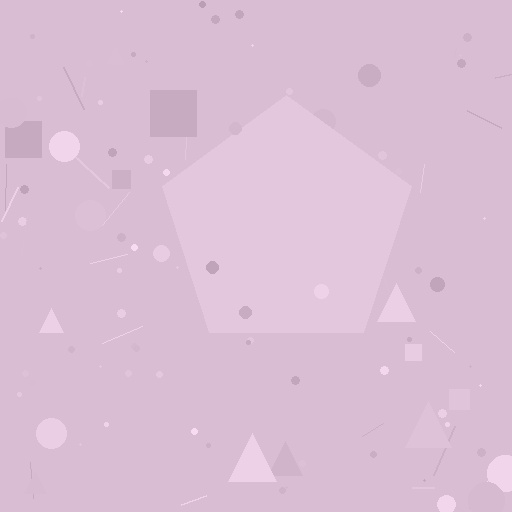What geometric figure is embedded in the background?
A pentagon is embedded in the background.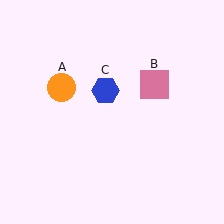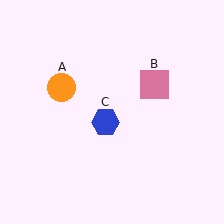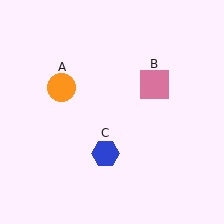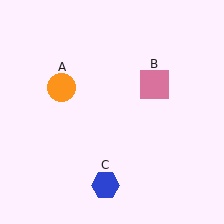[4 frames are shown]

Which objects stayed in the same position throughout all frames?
Orange circle (object A) and pink square (object B) remained stationary.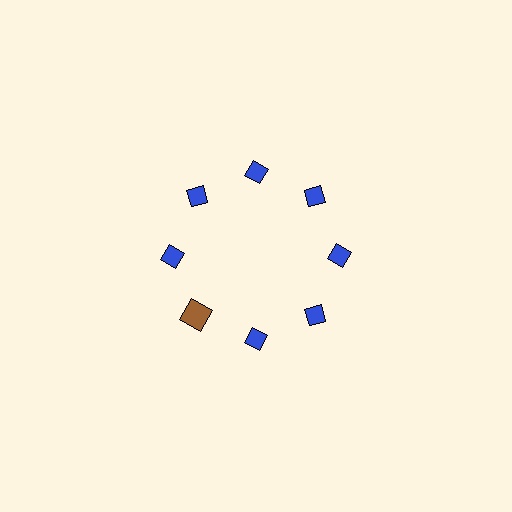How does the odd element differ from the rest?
It differs in both color (brown instead of blue) and shape (square instead of diamond).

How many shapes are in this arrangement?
There are 8 shapes arranged in a ring pattern.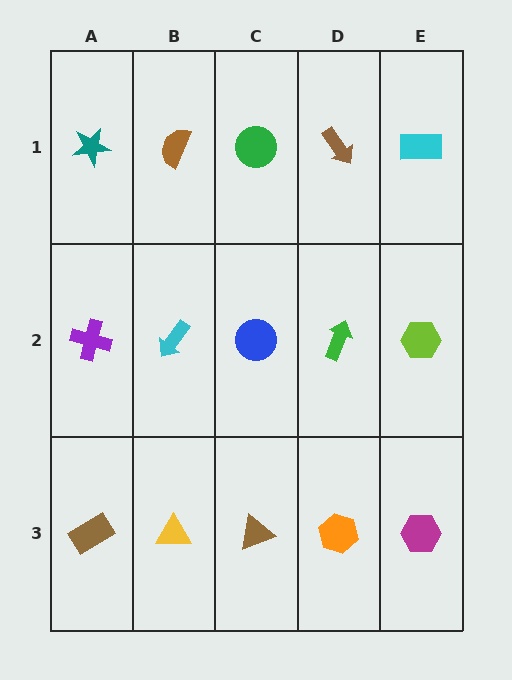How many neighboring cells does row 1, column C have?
3.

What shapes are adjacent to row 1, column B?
A cyan arrow (row 2, column B), a teal star (row 1, column A), a green circle (row 1, column C).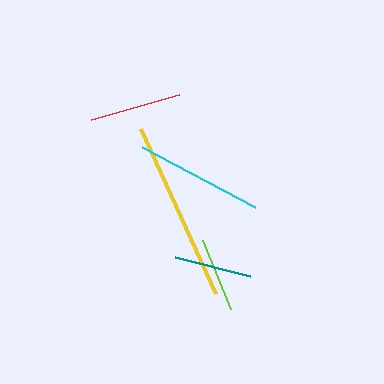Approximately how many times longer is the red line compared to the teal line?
The red line is approximately 1.2 times the length of the teal line.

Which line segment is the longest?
The yellow line is the longest at approximately 180 pixels.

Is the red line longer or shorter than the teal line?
The red line is longer than the teal line.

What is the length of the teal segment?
The teal segment is approximately 78 pixels long.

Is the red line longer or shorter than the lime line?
The red line is longer than the lime line.